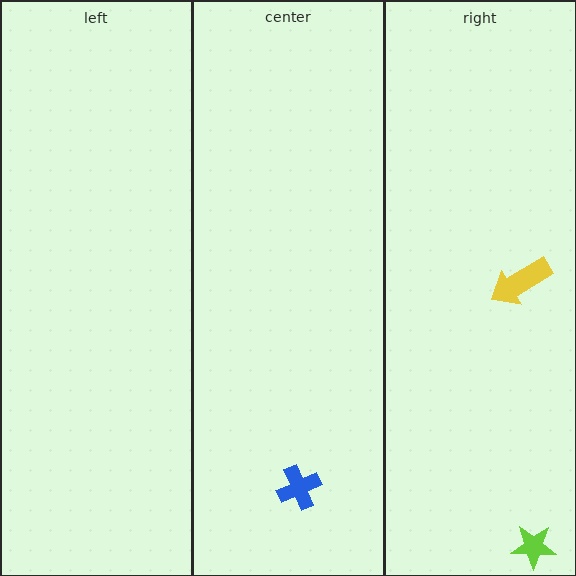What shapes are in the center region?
The blue cross.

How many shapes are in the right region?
2.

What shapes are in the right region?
The lime star, the yellow arrow.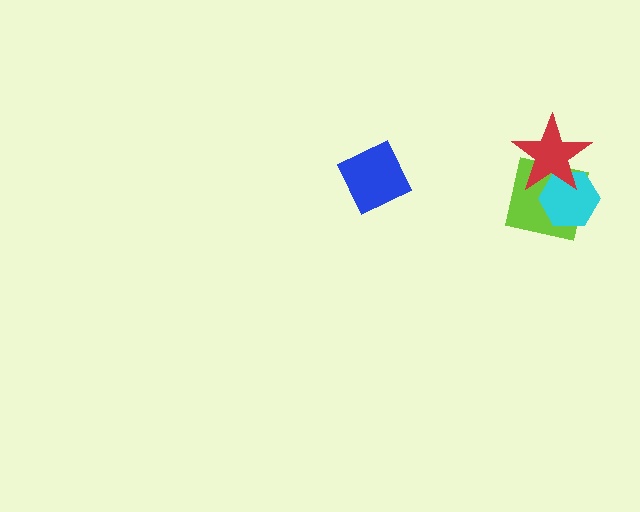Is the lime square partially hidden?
Yes, it is partially covered by another shape.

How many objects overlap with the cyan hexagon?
2 objects overlap with the cyan hexagon.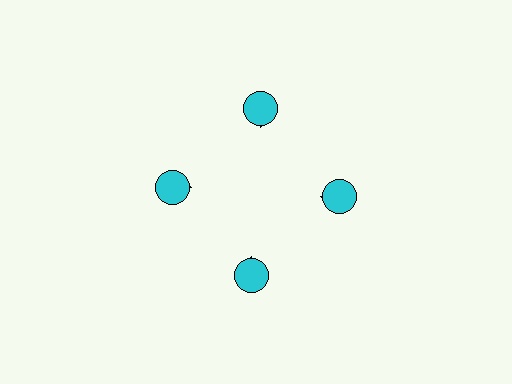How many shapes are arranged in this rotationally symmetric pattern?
There are 8 shapes, arranged in 4 groups of 2.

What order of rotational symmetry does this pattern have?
This pattern has 4-fold rotational symmetry.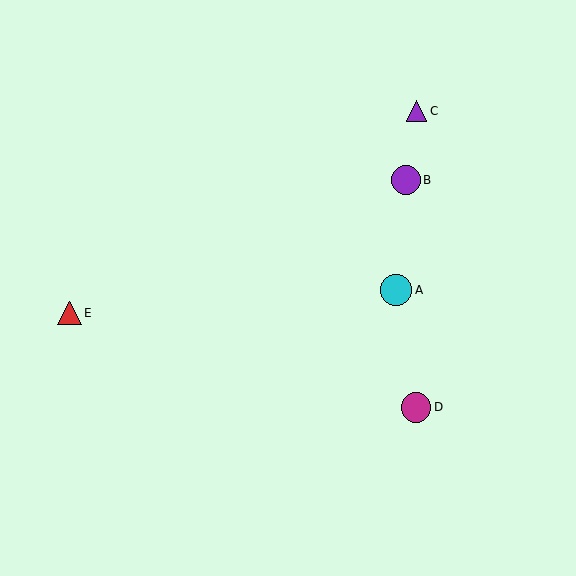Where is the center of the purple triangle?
The center of the purple triangle is at (416, 111).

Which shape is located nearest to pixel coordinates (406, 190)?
The purple circle (labeled B) at (406, 180) is nearest to that location.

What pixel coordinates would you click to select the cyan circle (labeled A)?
Click at (396, 290) to select the cyan circle A.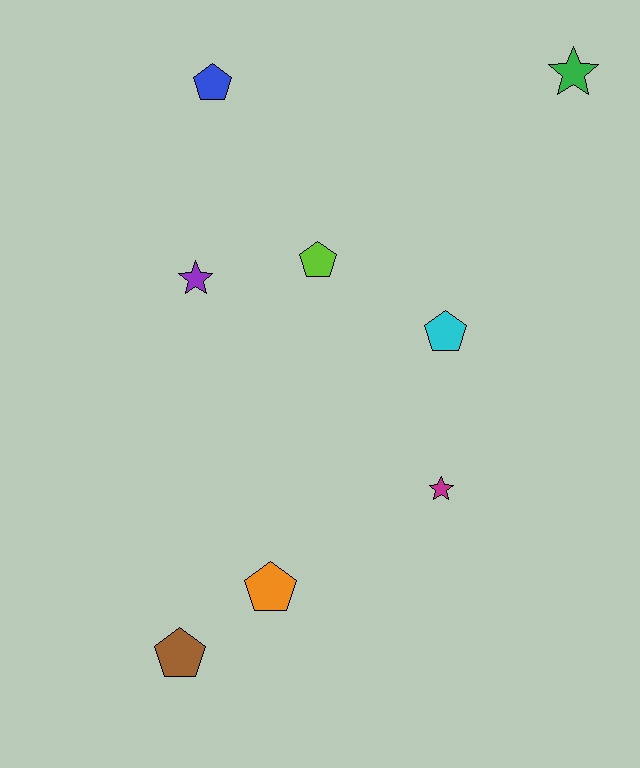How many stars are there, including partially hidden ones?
There are 3 stars.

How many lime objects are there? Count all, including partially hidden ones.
There is 1 lime object.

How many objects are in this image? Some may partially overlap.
There are 8 objects.